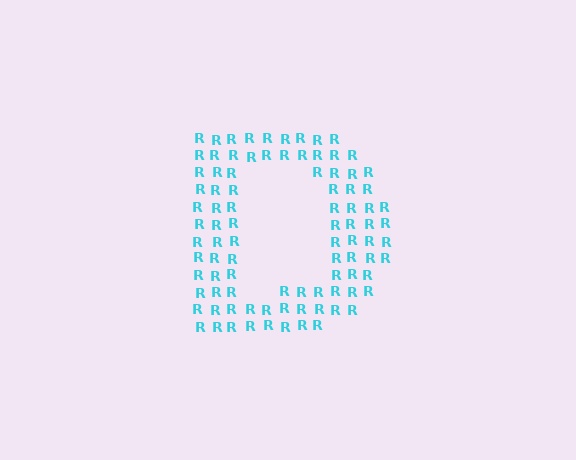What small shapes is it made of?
It is made of small letter R's.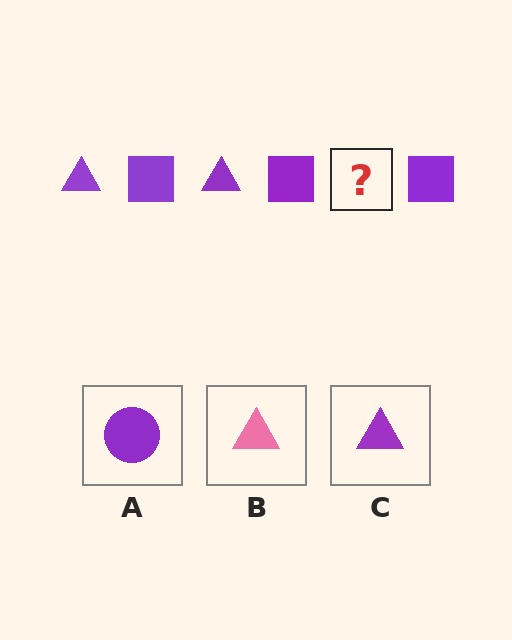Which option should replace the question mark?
Option C.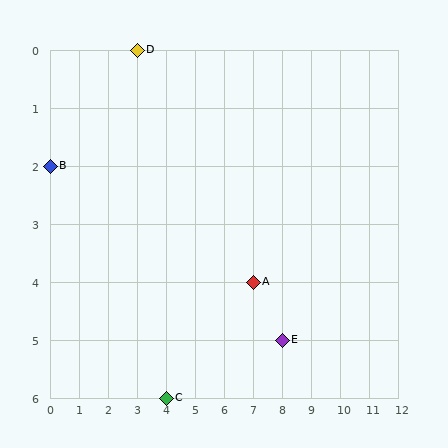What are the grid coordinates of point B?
Point B is at grid coordinates (0, 2).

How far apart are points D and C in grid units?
Points D and C are 1 column and 6 rows apart (about 6.1 grid units diagonally).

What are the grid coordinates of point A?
Point A is at grid coordinates (7, 4).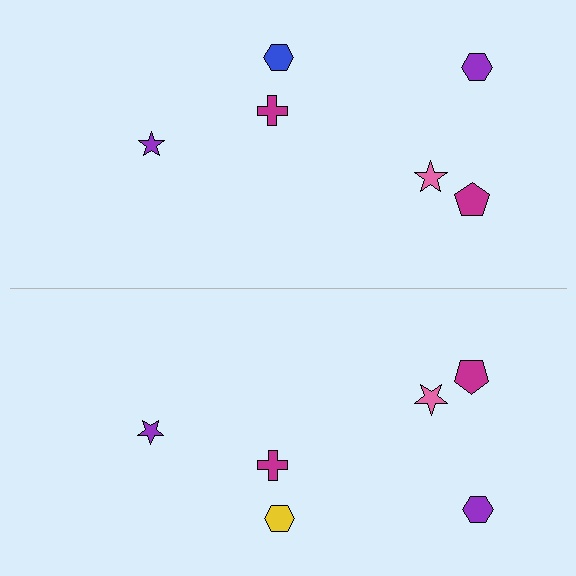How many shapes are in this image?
There are 12 shapes in this image.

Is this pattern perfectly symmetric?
No, the pattern is not perfectly symmetric. The yellow hexagon on the bottom side breaks the symmetry — its mirror counterpart is blue.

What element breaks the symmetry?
The yellow hexagon on the bottom side breaks the symmetry — its mirror counterpart is blue.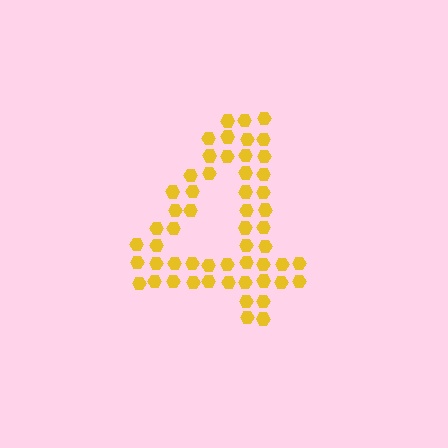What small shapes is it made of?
It is made of small hexagons.